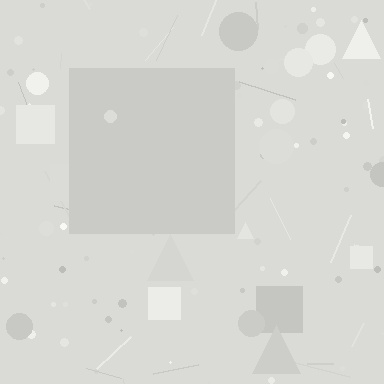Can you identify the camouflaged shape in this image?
The camouflaged shape is a square.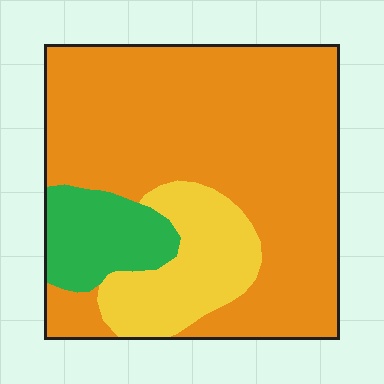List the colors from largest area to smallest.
From largest to smallest: orange, yellow, green.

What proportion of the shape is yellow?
Yellow takes up less than a quarter of the shape.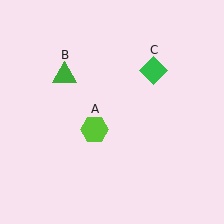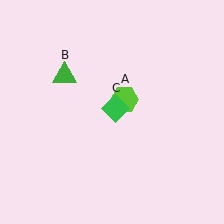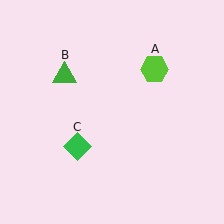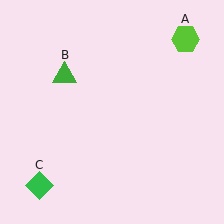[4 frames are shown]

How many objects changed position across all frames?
2 objects changed position: lime hexagon (object A), green diamond (object C).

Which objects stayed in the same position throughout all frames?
Green triangle (object B) remained stationary.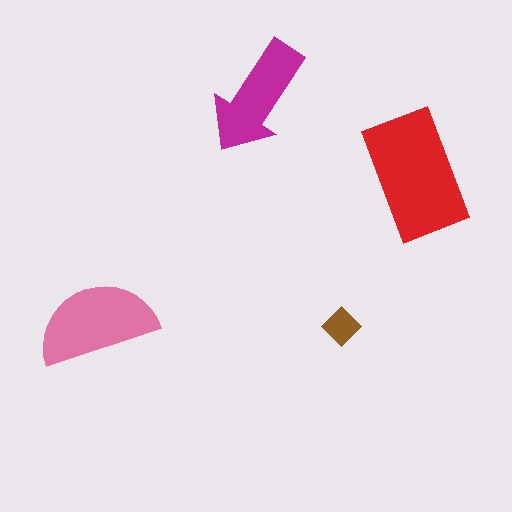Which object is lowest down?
The brown diamond is bottommost.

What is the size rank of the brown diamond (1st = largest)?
4th.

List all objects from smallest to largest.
The brown diamond, the magenta arrow, the pink semicircle, the red rectangle.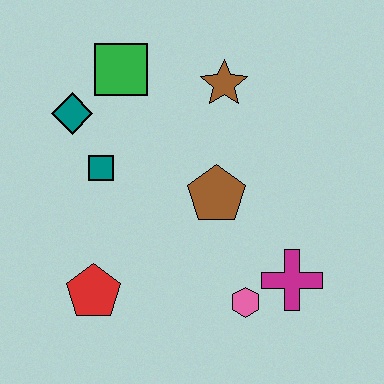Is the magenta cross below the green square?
Yes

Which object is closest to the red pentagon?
The teal square is closest to the red pentagon.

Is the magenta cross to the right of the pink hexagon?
Yes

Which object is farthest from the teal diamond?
The magenta cross is farthest from the teal diamond.